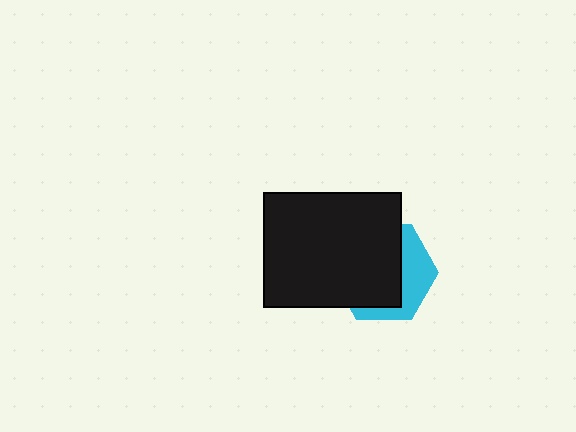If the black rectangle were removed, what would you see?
You would see the complete cyan hexagon.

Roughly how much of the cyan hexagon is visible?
A small part of it is visible (roughly 36%).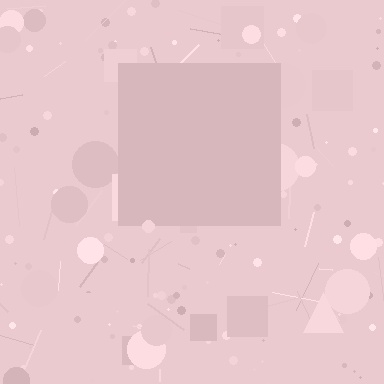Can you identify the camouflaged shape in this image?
The camouflaged shape is a square.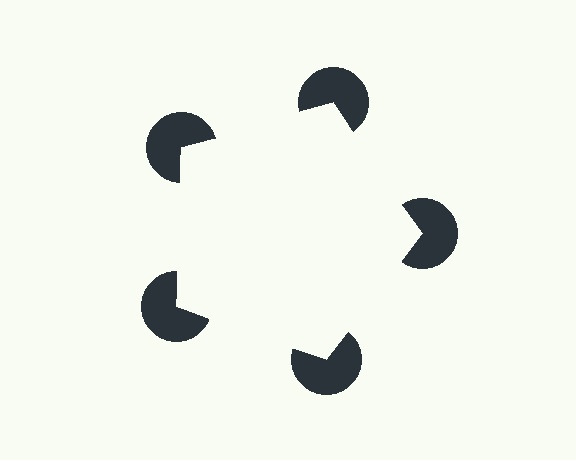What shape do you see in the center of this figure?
An illusory pentagon — its edges are inferred from the aligned wedge cuts in the pac-man discs, not physically drawn.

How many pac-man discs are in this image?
There are 5 — one at each vertex of the illusory pentagon.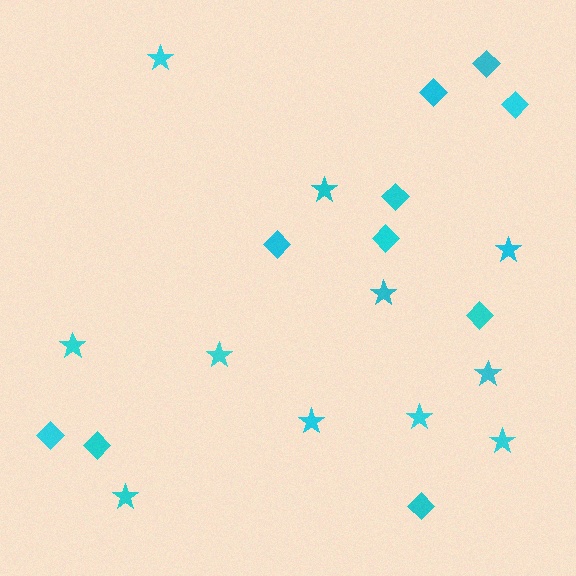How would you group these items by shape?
There are 2 groups: one group of stars (11) and one group of diamonds (10).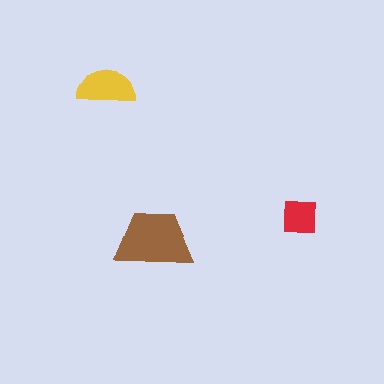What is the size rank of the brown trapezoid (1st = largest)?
1st.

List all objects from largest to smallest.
The brown trapezoid, the yellow semicircle, the red square.